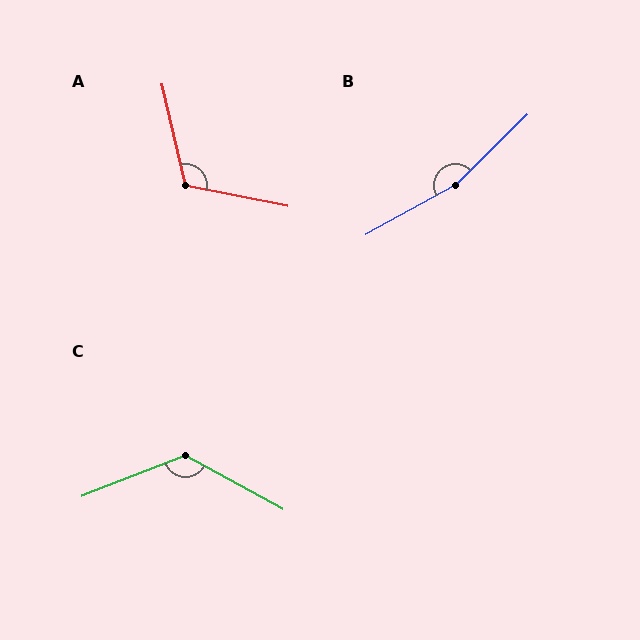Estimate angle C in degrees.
Approximately 130 degrees.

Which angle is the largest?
B, at approximately 164 degrees.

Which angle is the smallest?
A, at approximately 115 degrees.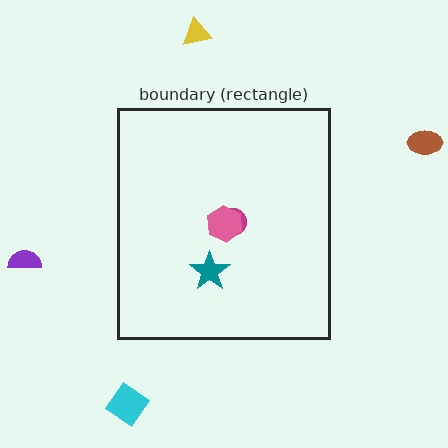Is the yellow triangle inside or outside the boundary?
Outside.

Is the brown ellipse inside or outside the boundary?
Outside.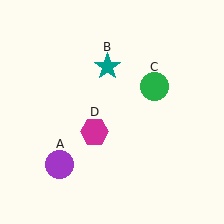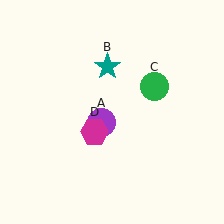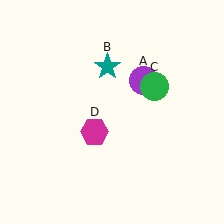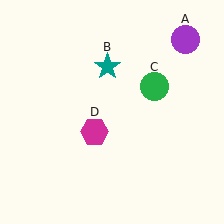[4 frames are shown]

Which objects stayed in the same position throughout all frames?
Teal star (object B) and green circle (object C) and magenta hexagon (object D) remained stationary.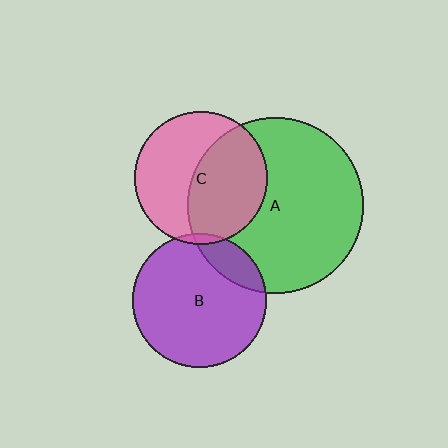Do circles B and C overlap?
Yes.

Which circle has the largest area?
Circle A (green).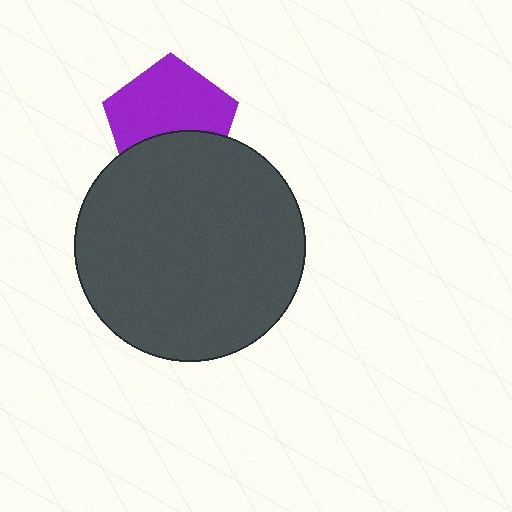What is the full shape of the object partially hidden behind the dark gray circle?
The partially hidden object is a purple pentagon.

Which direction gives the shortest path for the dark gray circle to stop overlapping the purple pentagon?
Moving down gives the shortest separation.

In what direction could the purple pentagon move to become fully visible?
The purple pentagon could move up. That would shift it out from behind the dark gray circle entirely.